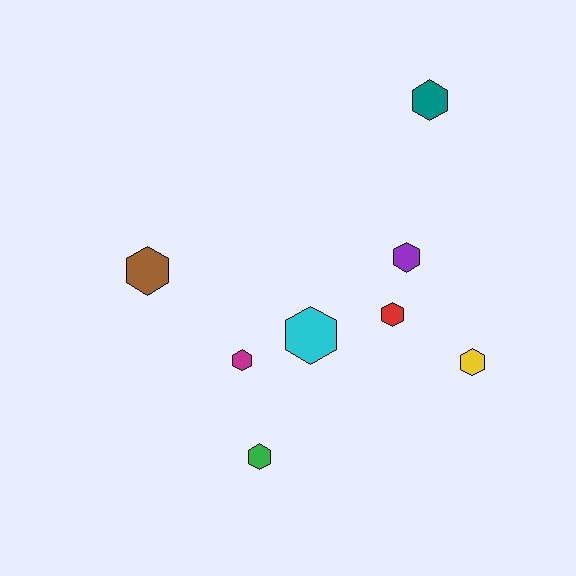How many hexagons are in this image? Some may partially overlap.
There are 8 hexagons.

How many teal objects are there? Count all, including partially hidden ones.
There is 1 teal object.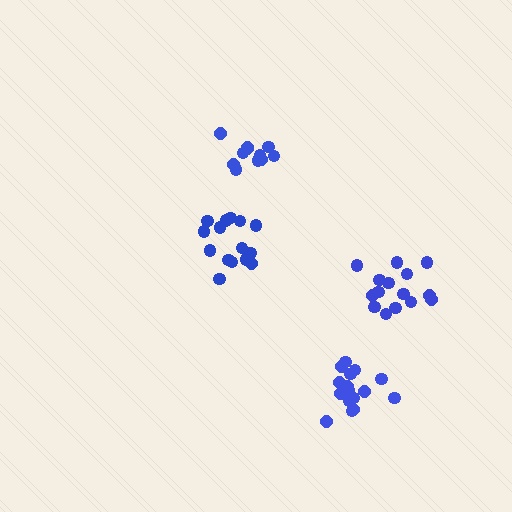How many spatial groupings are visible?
There are 4 spatial groupings.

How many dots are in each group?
Group 1: 11 dots, Group 2: 15 dots, Group 3: 15 dots, Group 4: 16 dots (57 total).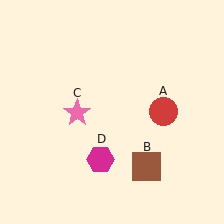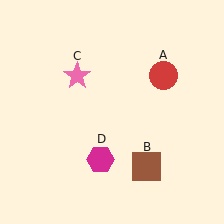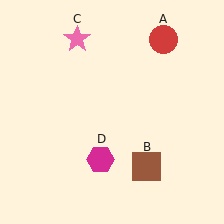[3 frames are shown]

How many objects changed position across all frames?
2 objects changed position: red circle (object A), pink star (object C).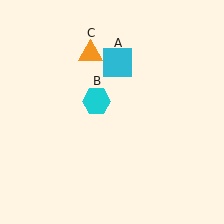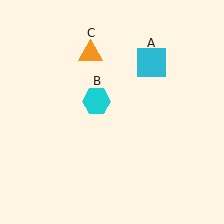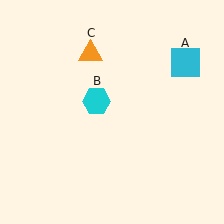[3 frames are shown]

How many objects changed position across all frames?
1 object changed position: cyan square (object A).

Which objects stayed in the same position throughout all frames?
Cyan hexagon (object B) and orange triangle (object C) remained stationary.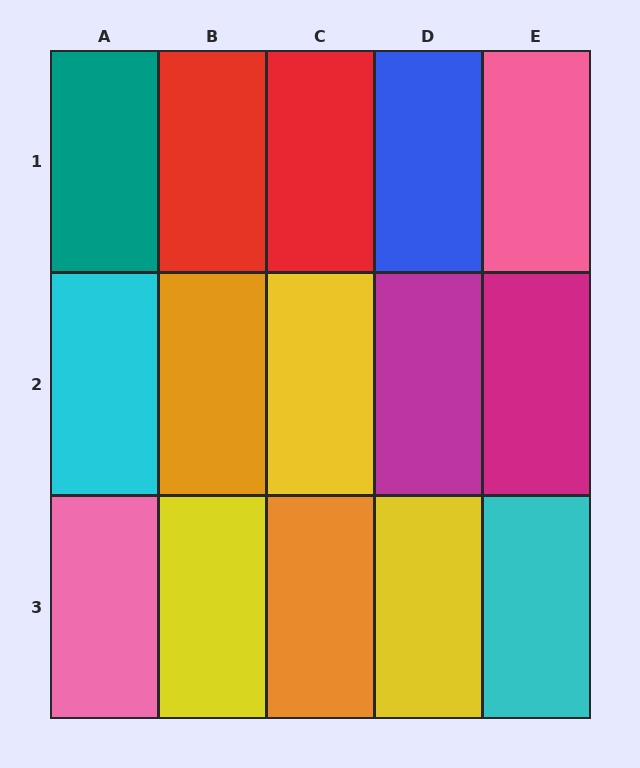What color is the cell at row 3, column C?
Orange.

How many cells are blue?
1 cell is blue.